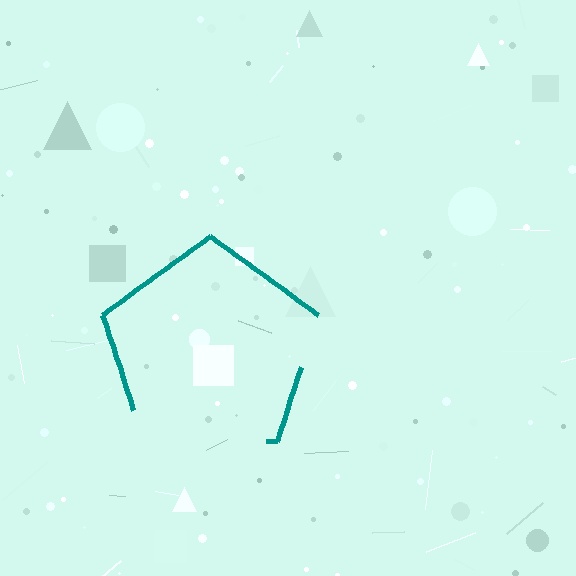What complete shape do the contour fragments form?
The contour fragments form a pentagon.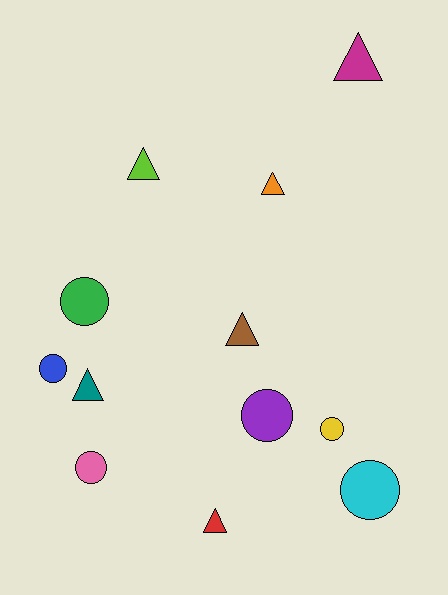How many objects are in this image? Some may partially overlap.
There are 12 objects.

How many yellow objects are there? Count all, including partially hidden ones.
There is 1 yellow object.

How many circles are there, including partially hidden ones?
There are 6 circles.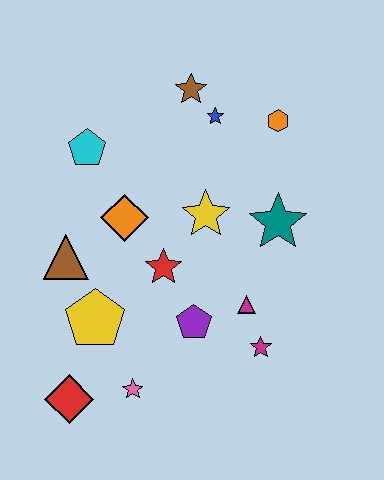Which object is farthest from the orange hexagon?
The red diamond is farthest from the orange hexagon.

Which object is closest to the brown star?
The blue star is closest to the brown star.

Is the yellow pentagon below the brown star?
Yes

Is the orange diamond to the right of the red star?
No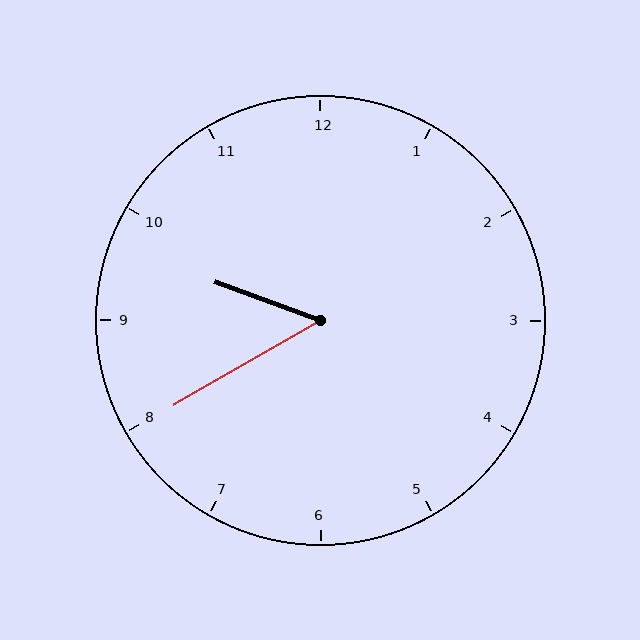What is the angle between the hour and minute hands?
Approximately 50 degrees.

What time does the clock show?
9:40.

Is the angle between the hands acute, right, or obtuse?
It is acute.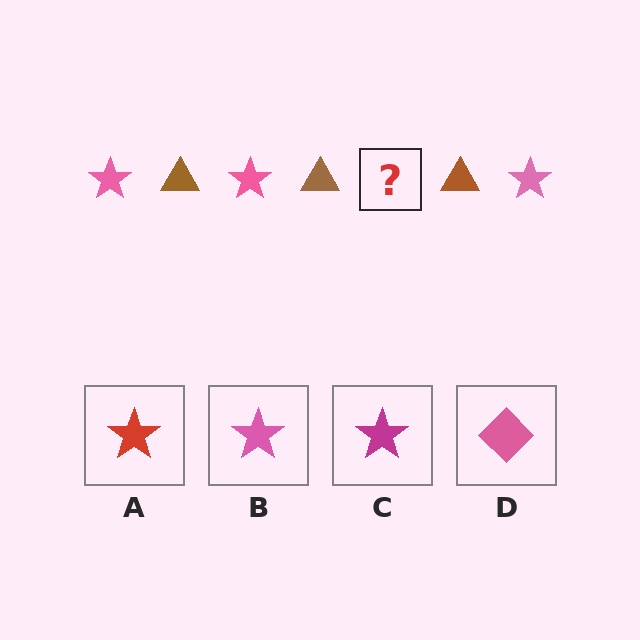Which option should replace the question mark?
Option B.